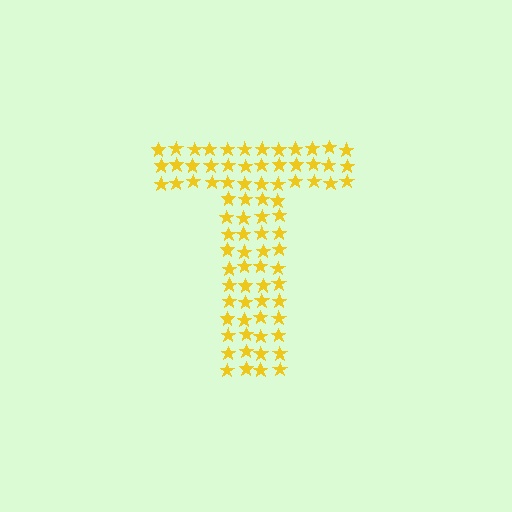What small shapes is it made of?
It is made of small stars.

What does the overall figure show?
The overall figure shows the letter T.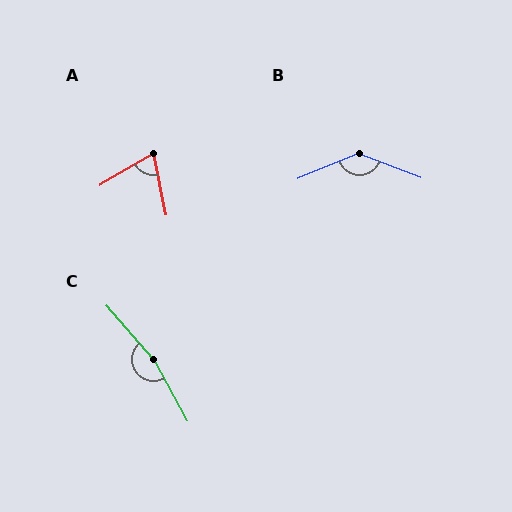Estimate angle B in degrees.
Approximately 136 degrees.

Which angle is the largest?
C, at approximately 168 degrees.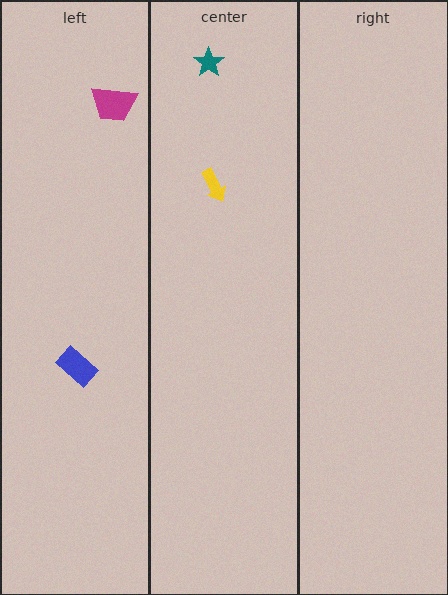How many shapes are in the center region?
2.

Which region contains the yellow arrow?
The center region.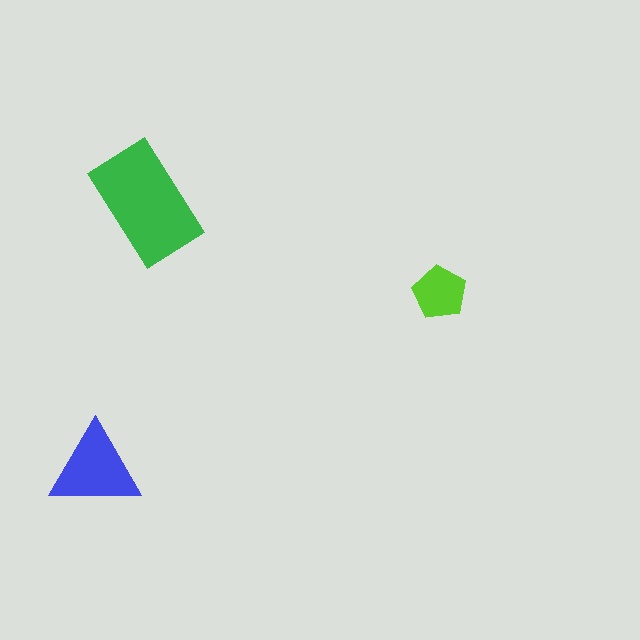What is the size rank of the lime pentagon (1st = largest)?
3rd.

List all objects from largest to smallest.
The green rectangle, the blue triangle, the lime pentagon.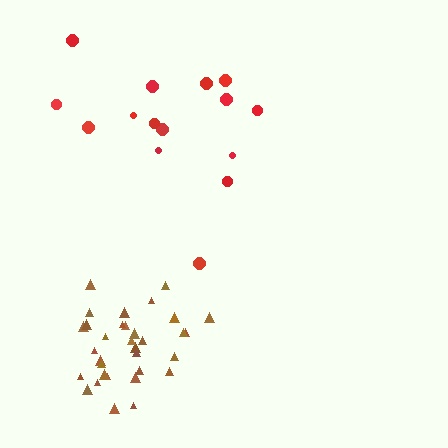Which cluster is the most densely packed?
Brown.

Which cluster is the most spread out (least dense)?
Red.